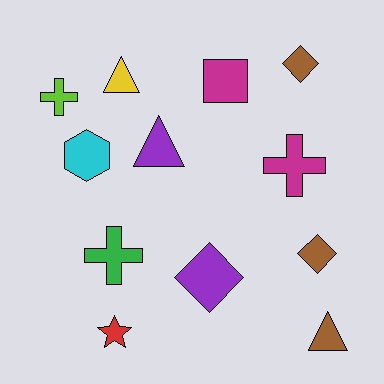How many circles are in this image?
There are no circles.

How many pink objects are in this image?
There are no pink objects.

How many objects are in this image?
There are 12 objects.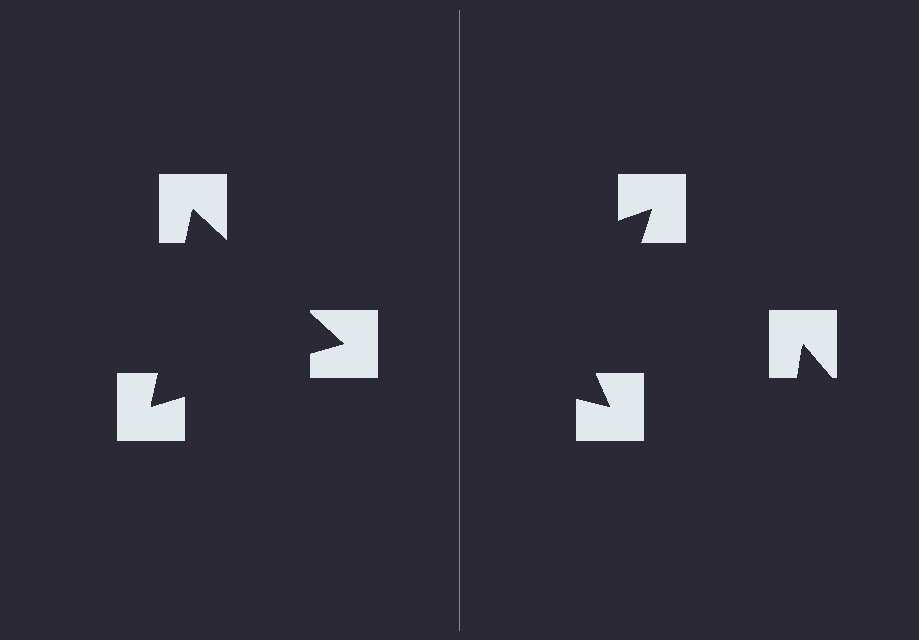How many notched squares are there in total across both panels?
6 — 3 on each side.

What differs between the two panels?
The notched squares are positioned identically on both sides; only the wedge orientations differ. On the left they align to a triangle; on the right they are misaligned.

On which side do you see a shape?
An illusory triangle appears on the left side. On the right side the wedge cuts are rotated, so no coherent shape forms.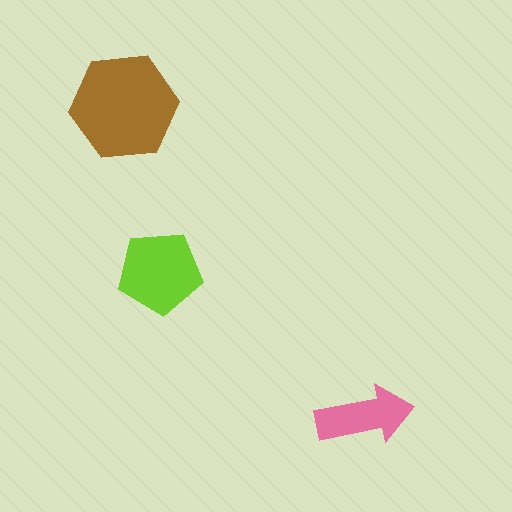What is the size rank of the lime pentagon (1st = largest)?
2nd.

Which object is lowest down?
The pink arrow is bottommost.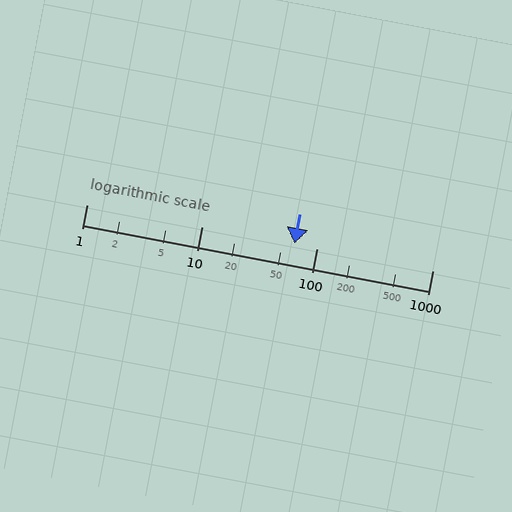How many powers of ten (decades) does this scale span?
The scale spans 3 decades, from 1 to 1000.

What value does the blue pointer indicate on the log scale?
The pointer indicates approximately 64.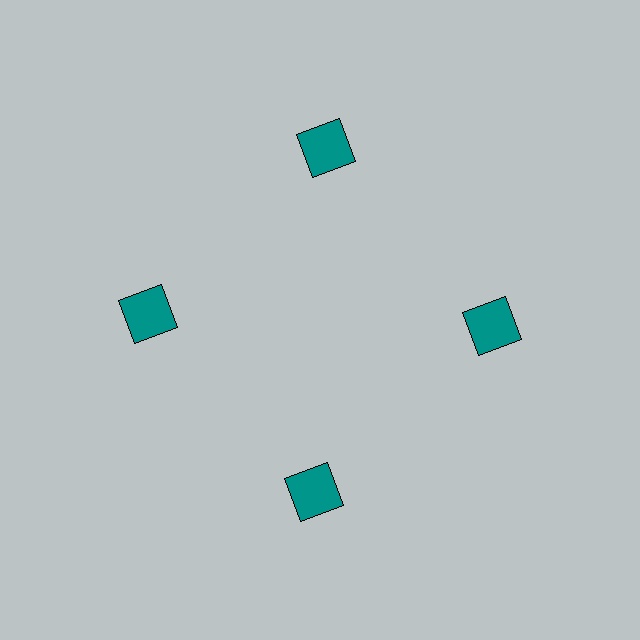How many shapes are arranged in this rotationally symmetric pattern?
There are 4 shapes, arranged in 4 groups of 1.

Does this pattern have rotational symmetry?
Yes, this pattern has 4-fold rotational symmetry. It looks the same after rotating 90 degrees around the center.